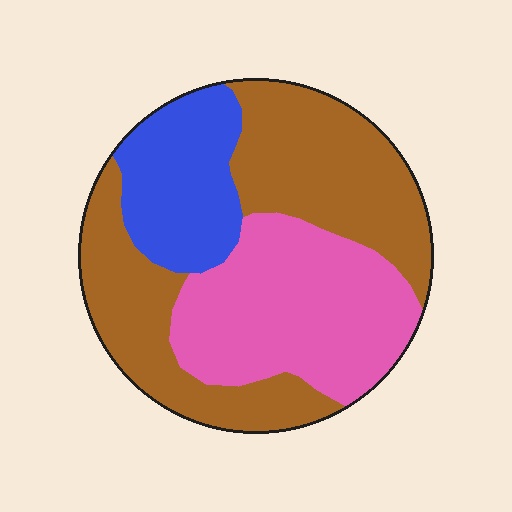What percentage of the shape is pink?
Pink covers about 35% of the shape.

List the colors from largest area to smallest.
From largest to smallest: brown, pink, blue.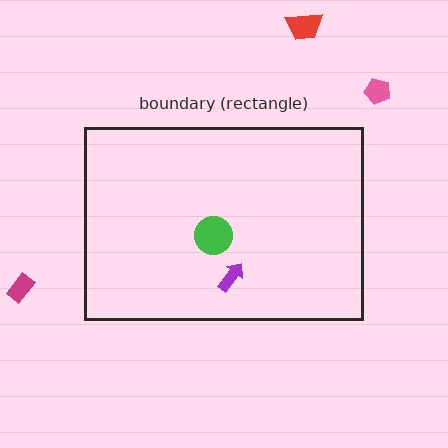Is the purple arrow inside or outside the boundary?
Inside.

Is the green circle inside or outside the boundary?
Inside.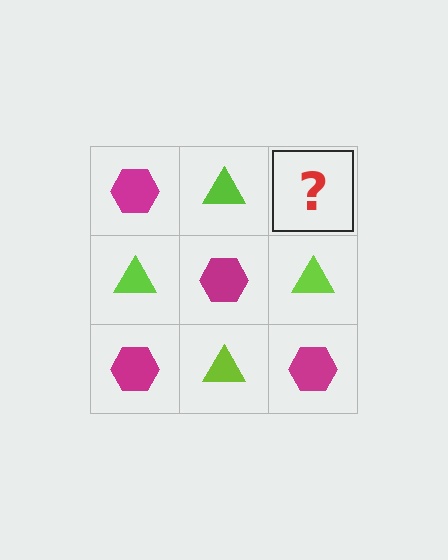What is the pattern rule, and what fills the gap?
The rule is that it alternates magenta hexagon and lime triangle in a checkerboard pattern. The gap should be filled with a magenta hexagon.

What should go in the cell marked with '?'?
The missing cell should contain a magenta hexagon.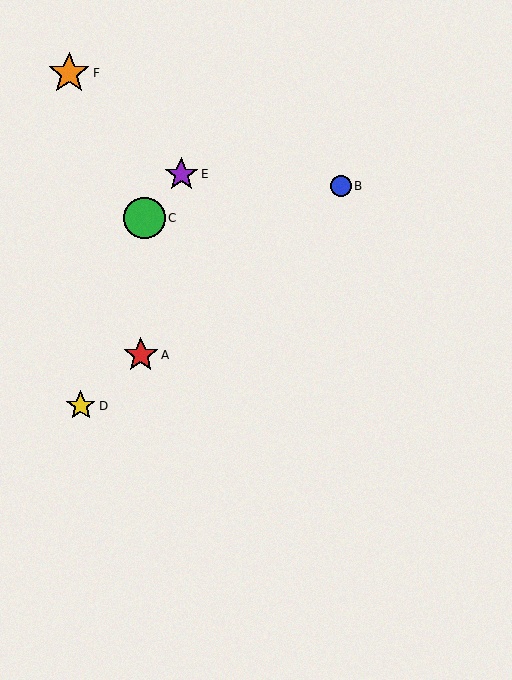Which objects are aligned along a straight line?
Objects A, B, D are aligned along a straight line.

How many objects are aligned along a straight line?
3 objects (A, B, D) are aligned along a straight line.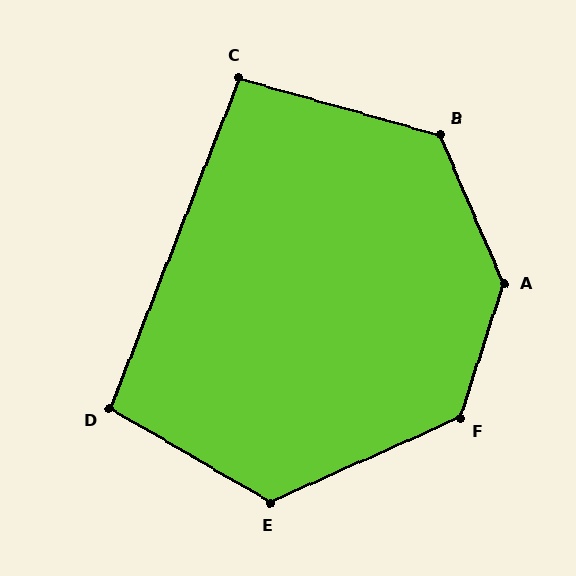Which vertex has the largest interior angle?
A, at approximately 139 degrees.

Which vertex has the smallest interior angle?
C, at approximately 96 degrees.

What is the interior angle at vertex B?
Approximately 129 degrees (obtuse).